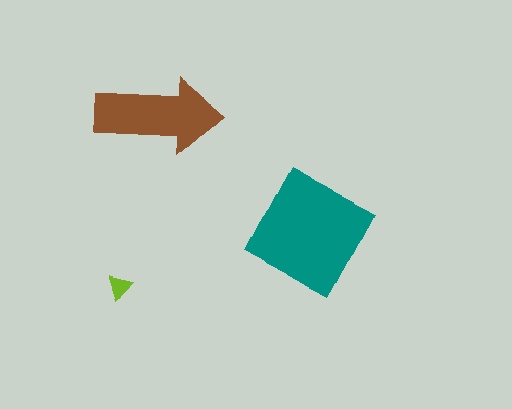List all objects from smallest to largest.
The lime triangle, the brown arrow, the teal square.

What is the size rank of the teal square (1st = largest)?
1st.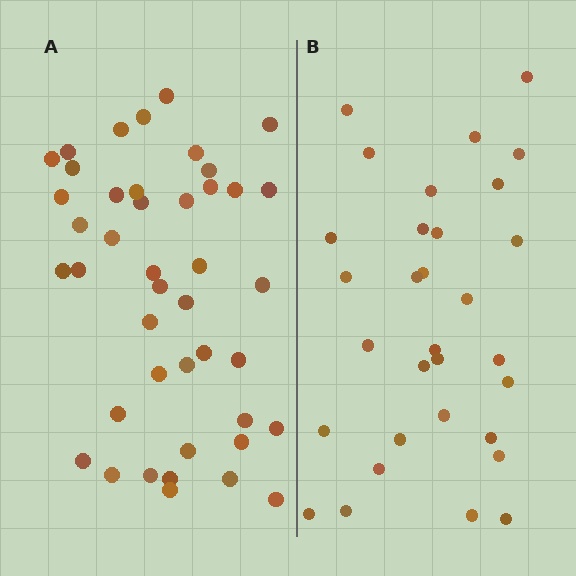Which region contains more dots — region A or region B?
Region A (the left region) has more dots.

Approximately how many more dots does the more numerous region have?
Region A has roughly 12 or so more dots than region B.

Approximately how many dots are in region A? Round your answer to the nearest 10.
About 40 dots. (The exact count is 43, which rounds to 40.)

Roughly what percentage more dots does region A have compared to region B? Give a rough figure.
About 40% more.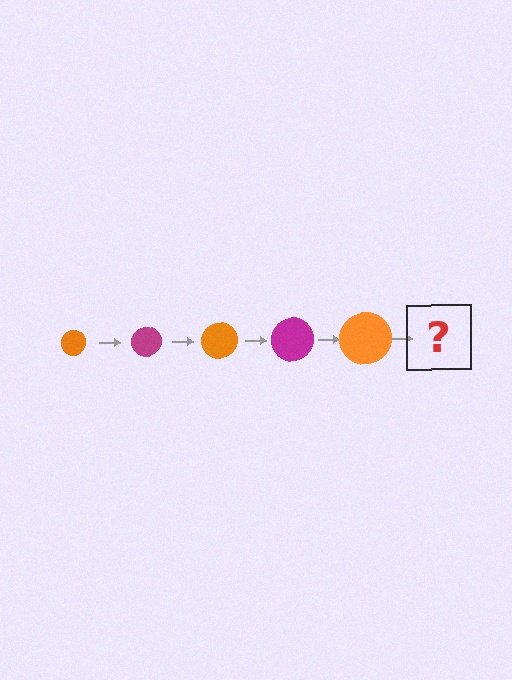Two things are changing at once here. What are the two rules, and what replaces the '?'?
The two rules are that the circle grows larger each step and the color cycles through orange and magenta. The '?' should be a magenta circle, larger than the previous one.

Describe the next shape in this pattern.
It should be a magenta circle, larger than the previous one.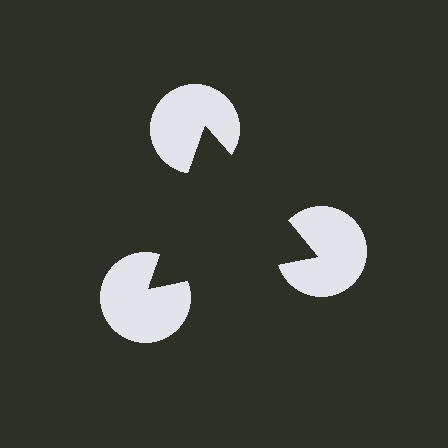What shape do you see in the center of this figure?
An illusory triangle — its edges are inferred from the aligned wedge cuts in the pac-man discs, not physically drawn.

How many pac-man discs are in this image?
There are 3 — one at each vertex of the illusory triangle.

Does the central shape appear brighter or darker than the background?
It typically appears slightly darker than the background, even though no actual brightness change is drawn.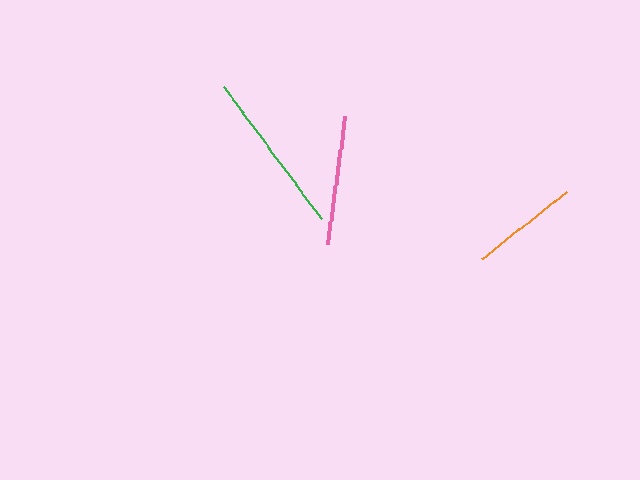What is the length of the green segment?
The green segment is approximately 163 pixels long.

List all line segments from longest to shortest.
From longest to shortest: green, pink, orange.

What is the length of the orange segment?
The orange segment is approximately 109 pixels long.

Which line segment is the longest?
The green line is the longest at approximately 163 pixels.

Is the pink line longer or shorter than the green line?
The green line is longer than the pink line.